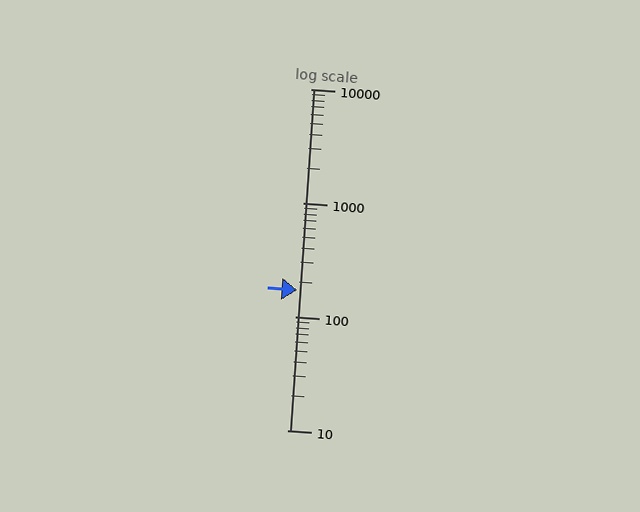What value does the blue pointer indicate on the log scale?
The pointer indicates approximately 170.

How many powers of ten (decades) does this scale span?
The scale spans 3 decades, from 10 to 10000.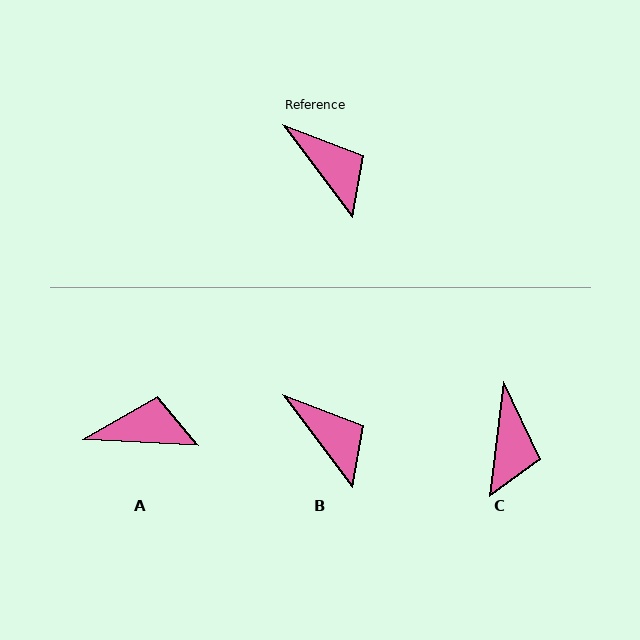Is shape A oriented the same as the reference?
No, it is off by about 50 degrees.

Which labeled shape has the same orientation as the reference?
B.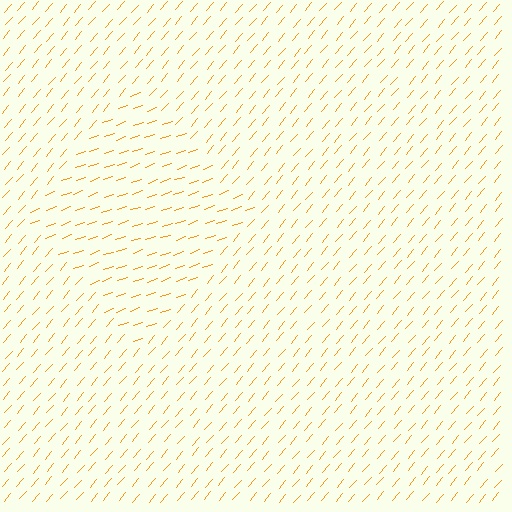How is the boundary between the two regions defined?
The boundary is defined purely by a change in line orientation (approximately 30 degrees difference). All lines are the same color and thickness.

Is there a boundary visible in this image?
Yes, there is a texture boundary formed by a change in line orientation.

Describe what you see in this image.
The image is filled with small orange line segments. A diamond region in the image has lines oriented differently from the surrounding lines, creating a visible texture boundary.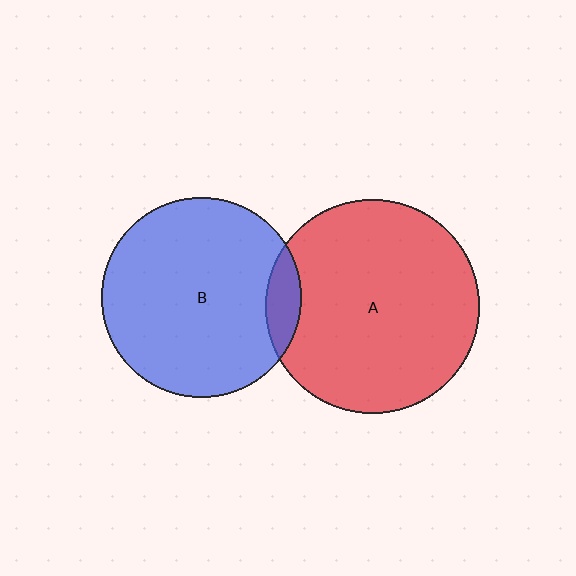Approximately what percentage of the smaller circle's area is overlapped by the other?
Approximately 10%.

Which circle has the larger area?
Circle A (red).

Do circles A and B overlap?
Yes.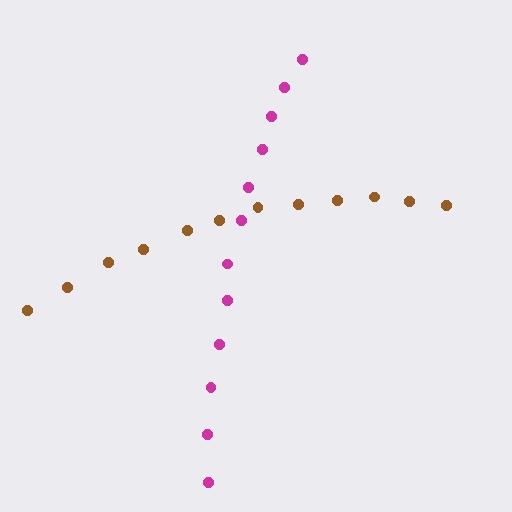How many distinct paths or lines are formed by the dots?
There are 2 distinct paths.